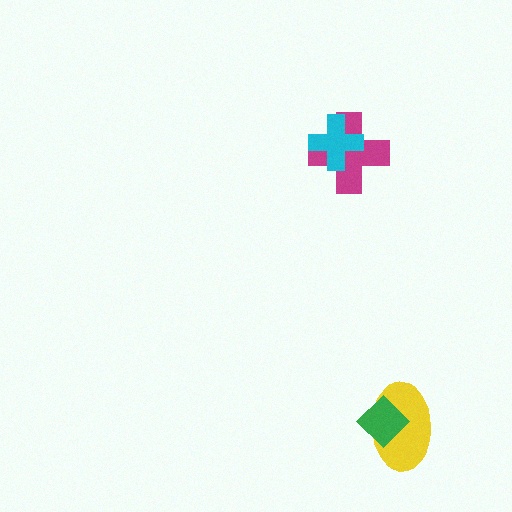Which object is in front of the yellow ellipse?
The green diamond is in front of the yellow ellipse.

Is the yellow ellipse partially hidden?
Yes, it is partially covered by another shape.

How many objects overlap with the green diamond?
1 object overlaps with the green diamond.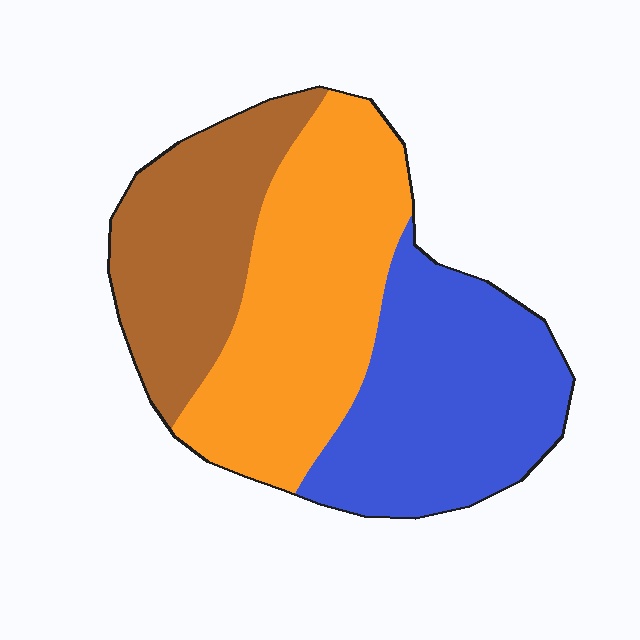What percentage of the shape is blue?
Blue covers roughly 35% of the shape.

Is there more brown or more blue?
Blue.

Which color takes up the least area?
Brown, at roughly 25%.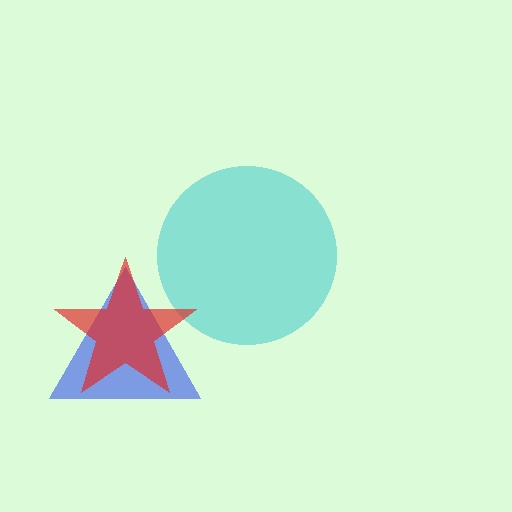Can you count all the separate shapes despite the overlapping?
Yes, there are 3 separate shapes.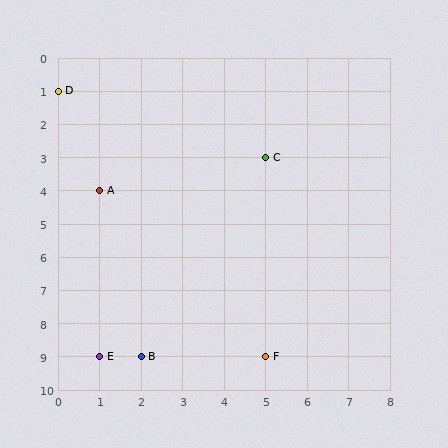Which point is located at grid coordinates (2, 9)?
Point B is at (2, 9).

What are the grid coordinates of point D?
Point D is at grid coordinates (0, 1).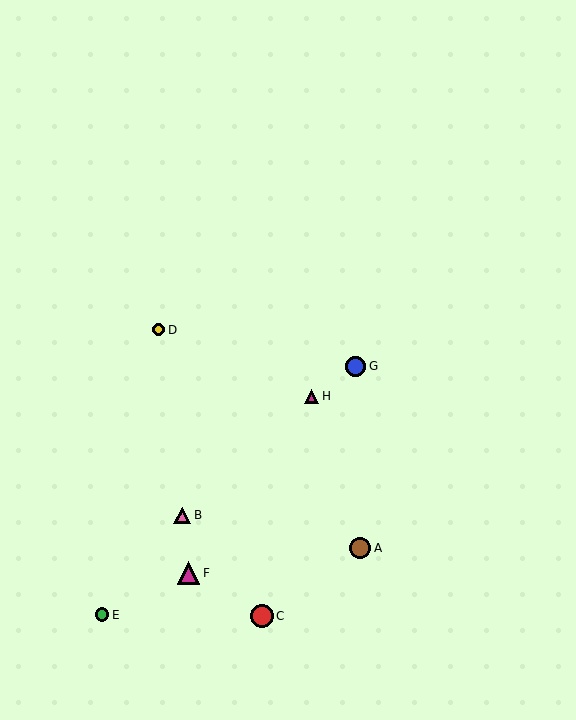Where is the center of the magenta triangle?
The center of the magenta triangle is at (312, 396).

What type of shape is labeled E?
Shape E is a green circle.